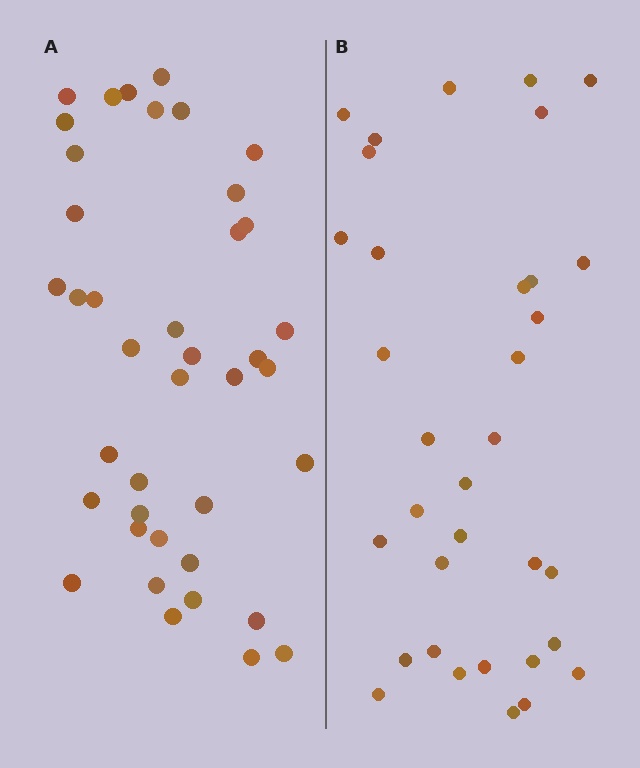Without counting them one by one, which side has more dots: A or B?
Region A (the left region) has more dots.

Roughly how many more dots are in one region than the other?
Region A has about 6 more dots than region B.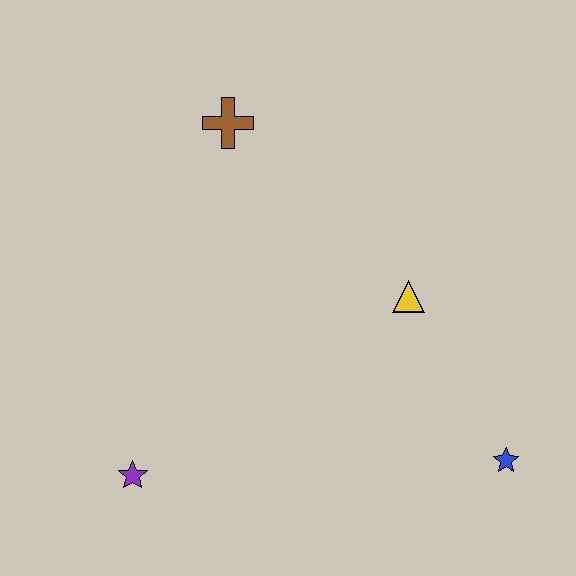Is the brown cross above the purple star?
Yes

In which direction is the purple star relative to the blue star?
The purple star is to the left of the blue star.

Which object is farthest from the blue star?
The brown cross is farthest from the blue star.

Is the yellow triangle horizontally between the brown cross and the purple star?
No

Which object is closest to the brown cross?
The yellow triangle is closest to the brown cross.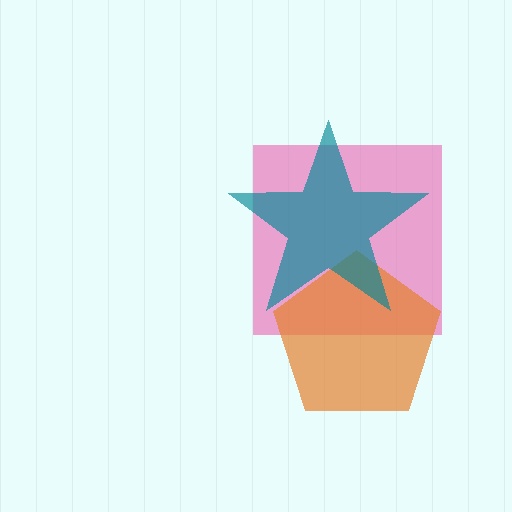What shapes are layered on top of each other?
The layered shapes are: a pink square, an orange pentagon, a teal star.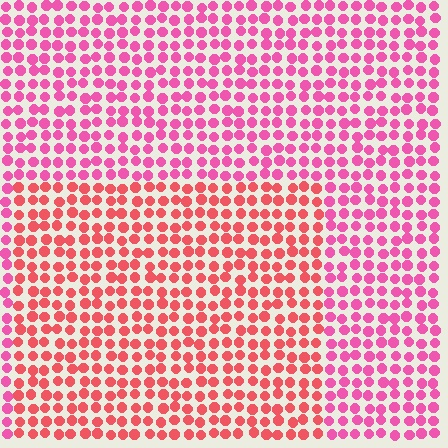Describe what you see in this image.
The image is filled with small pink elements in a uniform arrangement. A rectangle-shaped region is visible where the elements are tinted to a slightly different hue, forming a subtle color boundary.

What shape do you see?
I see a rectangle.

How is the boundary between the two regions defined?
The boundary is defined purely by a slight shift in hue (about 31 degrees). Spacing, size, and orientation are identical on both sides.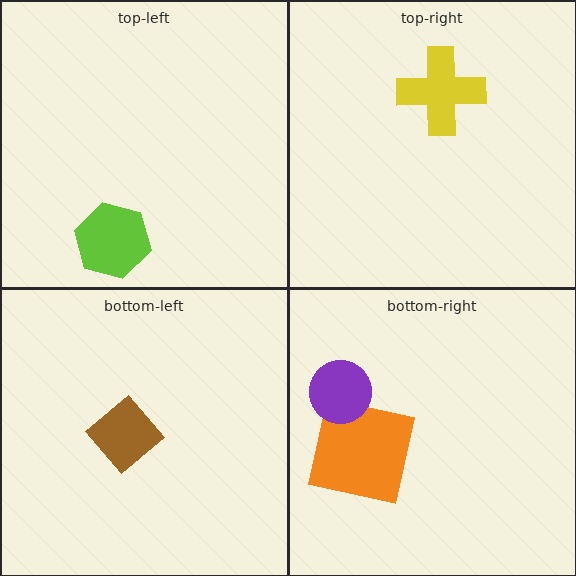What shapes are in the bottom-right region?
The orange square, the purple circle.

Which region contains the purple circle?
The bottom-right region.